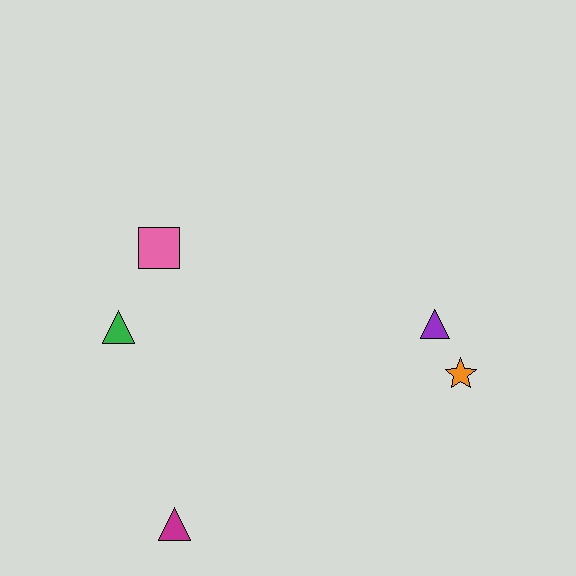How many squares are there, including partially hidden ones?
There is 1 square.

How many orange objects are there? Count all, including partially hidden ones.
There is 1 orange object.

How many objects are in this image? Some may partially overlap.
There are 5 objects.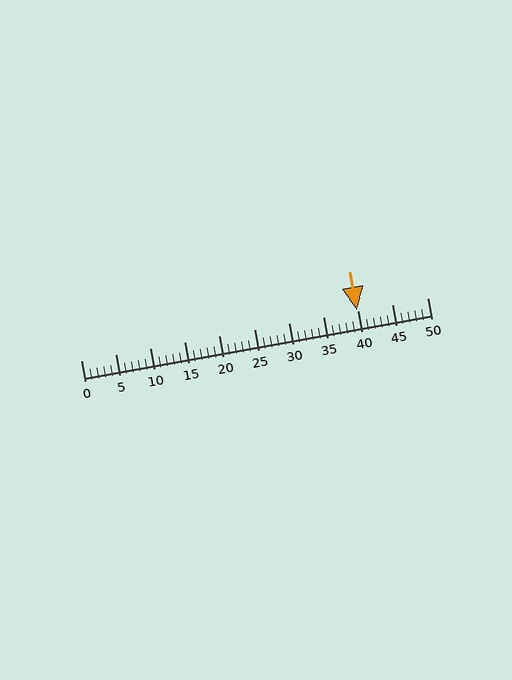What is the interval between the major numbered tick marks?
The major tick marks are spaced 5 units apart.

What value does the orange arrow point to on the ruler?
The orange arrow points to approximately 40.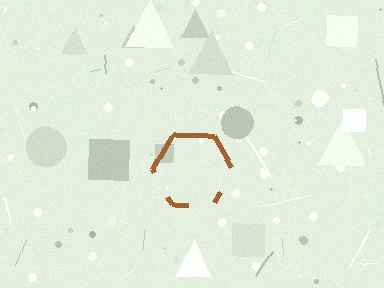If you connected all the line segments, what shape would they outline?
They would outline a hexagon.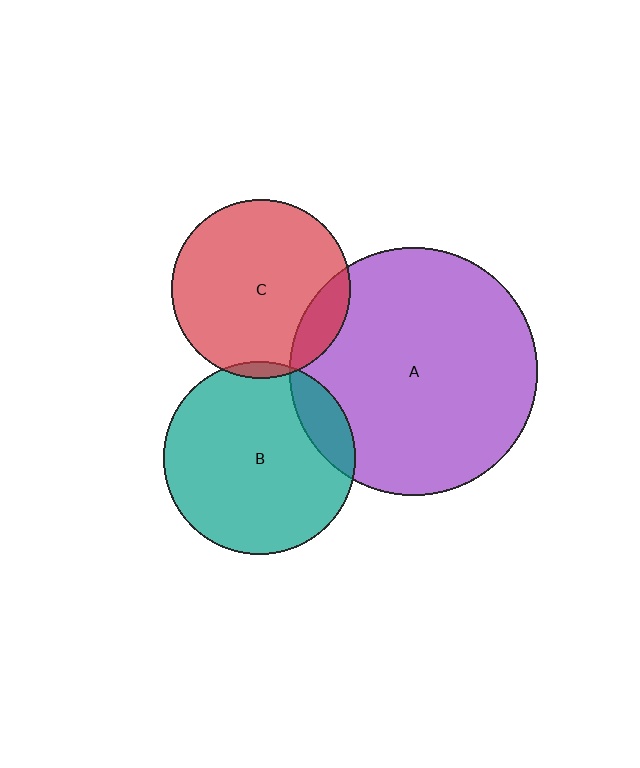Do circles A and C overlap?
Yes.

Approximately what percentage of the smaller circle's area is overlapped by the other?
Approximately 15%.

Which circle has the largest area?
Circle A (purple).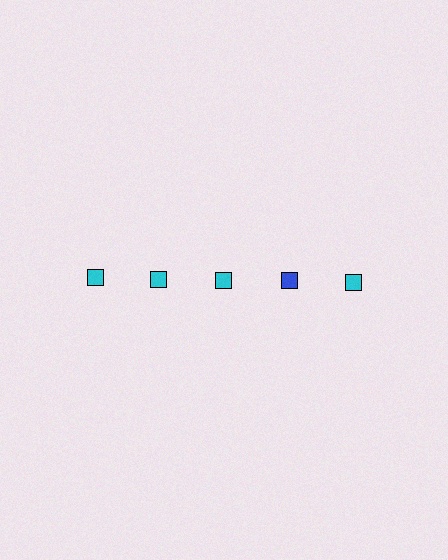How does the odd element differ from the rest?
It has a different color: blue instead of cyan.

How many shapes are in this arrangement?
There are 5 shapes arranged in a grid pattern.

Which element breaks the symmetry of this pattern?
The blue square in the top row, second from right column breaks the symmetry. All other shapes are cyan squares.